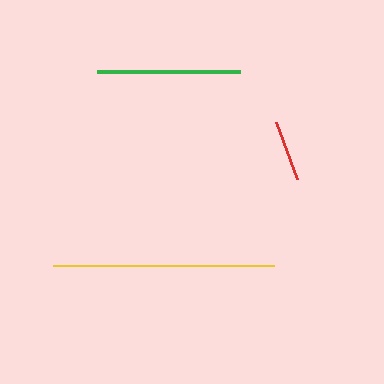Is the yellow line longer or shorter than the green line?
The yellow line is longer than the green line.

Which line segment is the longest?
The yellow line is the longest at approximately 221 pixels.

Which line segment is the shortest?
The red line is the shortest at approximately 61 pixels.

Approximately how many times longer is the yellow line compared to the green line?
The yellow line is approximately 1.5 times the length of the green line.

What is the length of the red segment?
The red segment is approximately 61 pixels long.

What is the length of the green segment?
The green segment is approximately 143 pixels long.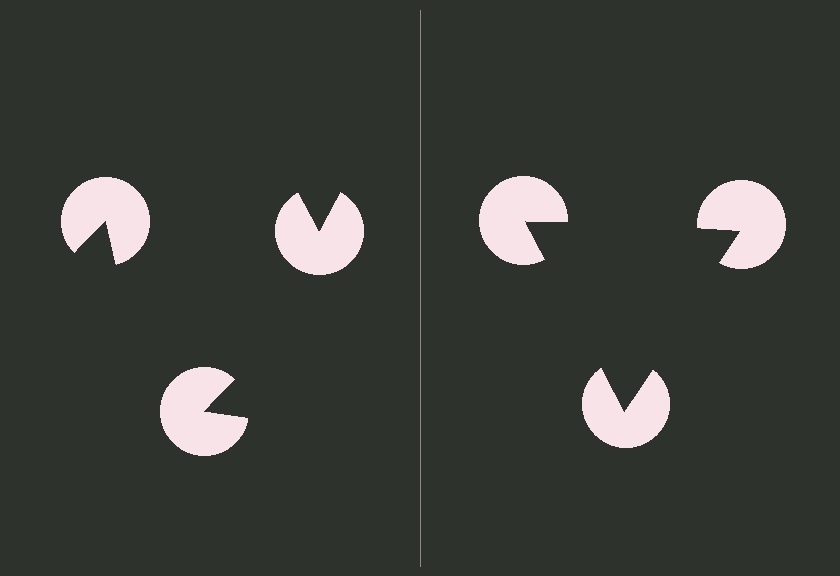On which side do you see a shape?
An illusory triangle appears on the right side. On the left side the wedge cuts are rotated, so no coherent shape forms.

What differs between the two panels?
The pac-man discs are positioned identically on both sides; only the wedge orientations differ. On the right they align to a triangle; on the left they are misaligned.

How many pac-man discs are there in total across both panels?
6 — 3 on each side.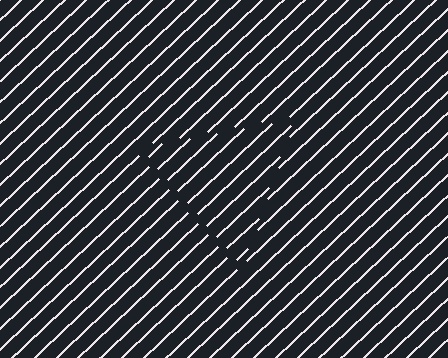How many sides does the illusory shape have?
3 sides — the line-ends trace a triangle.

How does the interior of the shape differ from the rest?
The interior of the shape contains the same grating, shifted by half a period — the contour is defined by the phase discontinuity where line-ends from the inner and outer gratings abut.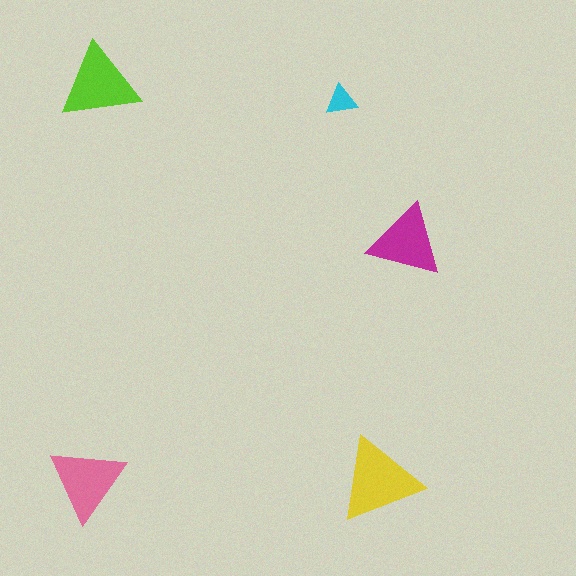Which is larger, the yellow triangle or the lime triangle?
The yellow one.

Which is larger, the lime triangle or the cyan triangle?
The lime one.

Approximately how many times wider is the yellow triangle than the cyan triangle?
About 2.5 times wider.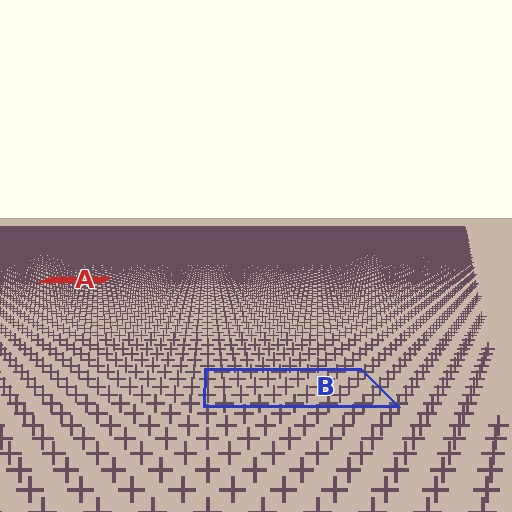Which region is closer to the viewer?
Region B is closer. The texture elements there are larger and more spread out.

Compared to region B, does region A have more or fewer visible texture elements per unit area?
Region A has more texture elements per unit area — they are packed more densely because it is farther away.